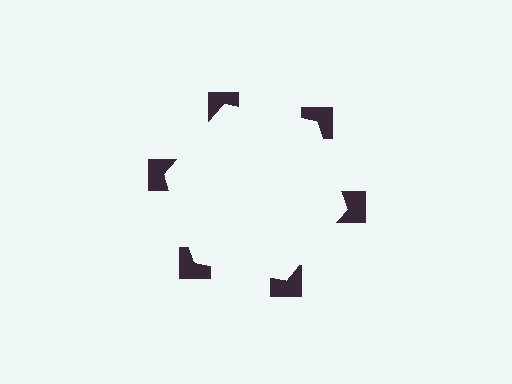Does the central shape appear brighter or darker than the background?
It typically appears slightly brighter than the background, even though no actual brightness change is drawn.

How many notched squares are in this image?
There are 6 — one at each vertex of the illusory hexagon.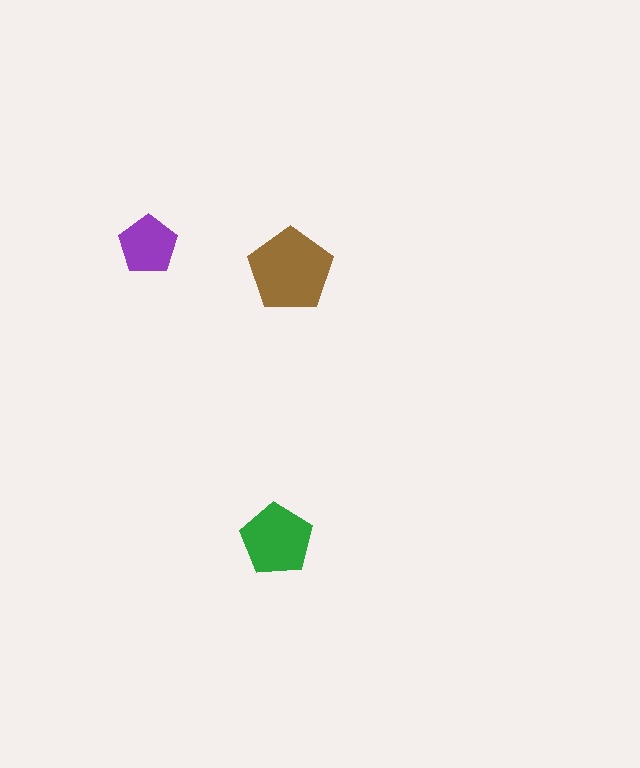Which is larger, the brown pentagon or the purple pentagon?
The brown one.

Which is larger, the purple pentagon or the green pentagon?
The green one.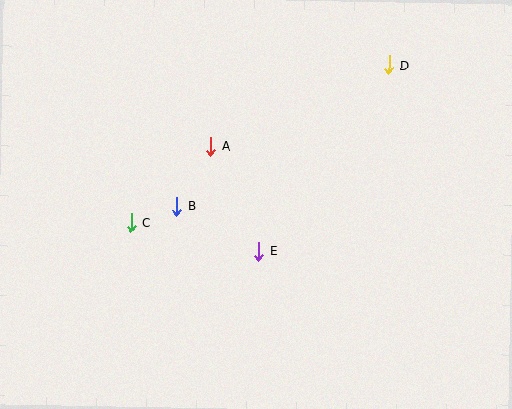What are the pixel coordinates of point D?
Point D is at (389, 65).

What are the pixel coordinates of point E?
Point E is at (259, 251).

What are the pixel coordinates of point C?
Point C is at (131, 222).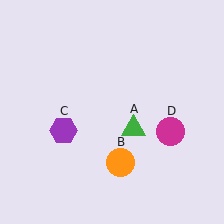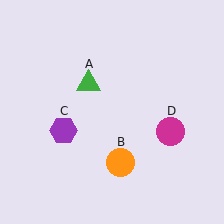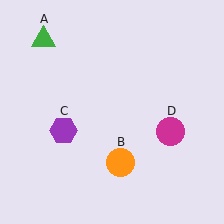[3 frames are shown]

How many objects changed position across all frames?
1 object changed position: green triangle (object A).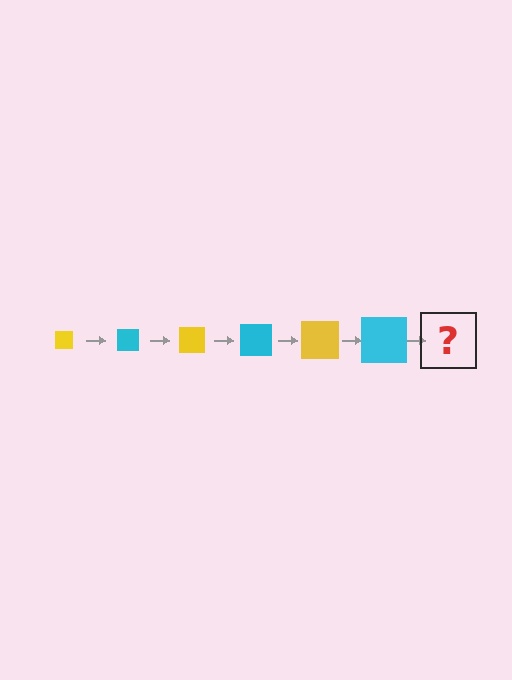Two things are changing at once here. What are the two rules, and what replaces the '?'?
The two rules are that the square grows larger each step and the color cycles through yellow and cyan. The '?' should be a yellow square, larger than the previous one.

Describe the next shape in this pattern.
It should be a yellow square, larger than the previous one.